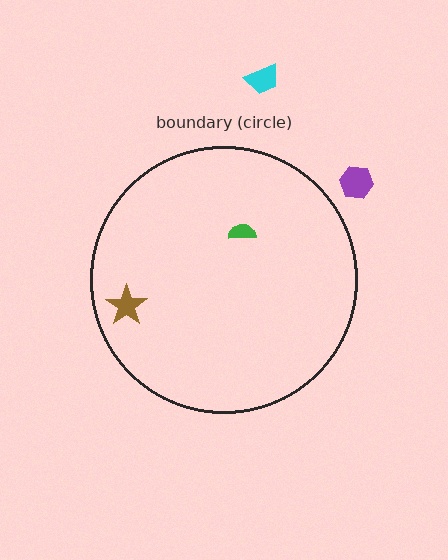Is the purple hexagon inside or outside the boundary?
Outside.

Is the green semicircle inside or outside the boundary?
Inside.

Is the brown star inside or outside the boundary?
Inside.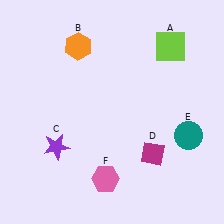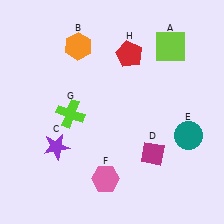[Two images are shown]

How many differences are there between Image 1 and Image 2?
There are 2 differences between the two images.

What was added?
A lime cross (G), a red pentagon (H) were added in Image 2.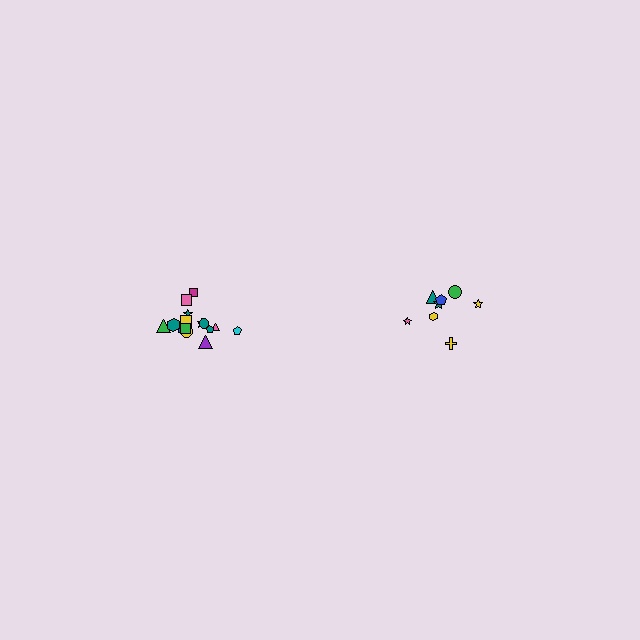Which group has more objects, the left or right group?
The left group.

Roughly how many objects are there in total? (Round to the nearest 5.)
Roughly 25 objects in total.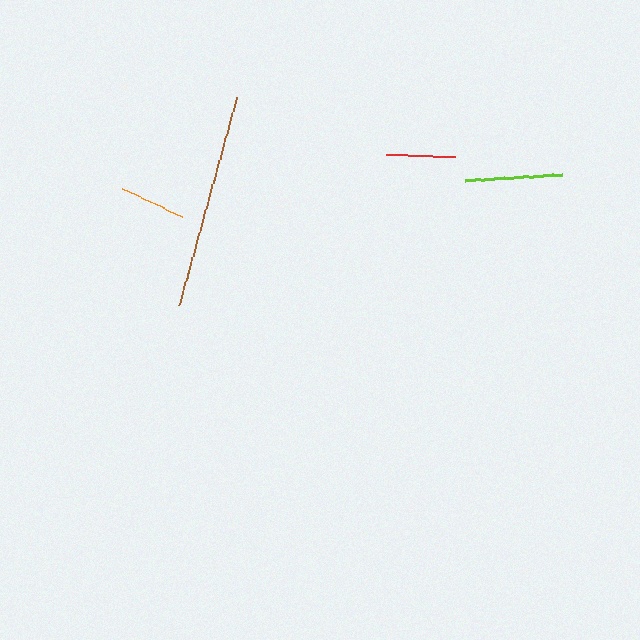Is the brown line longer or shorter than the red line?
The brown line is longer than the red line.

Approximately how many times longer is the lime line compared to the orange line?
The lime line is approximately 1.5 times the length of the orange line.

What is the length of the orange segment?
The orange segment is approximately 66 pixels long.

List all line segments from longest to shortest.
From longest to shortest: brown, lime, red, orange.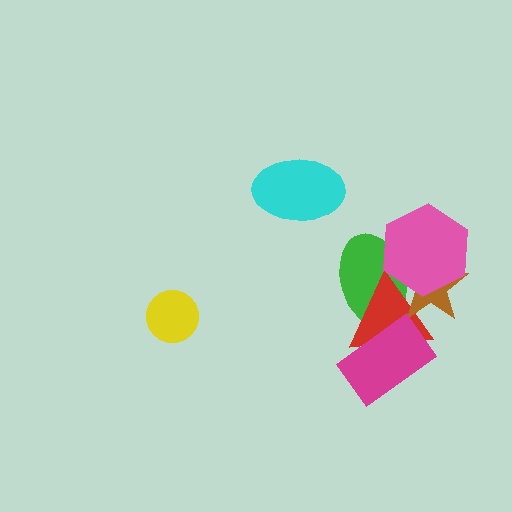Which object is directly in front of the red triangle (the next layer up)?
The brown star is directly in front of the red triangle.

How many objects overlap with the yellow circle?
0 objects overlap with the yellow circle.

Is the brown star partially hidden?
Yes, it is partially covered by another shape.